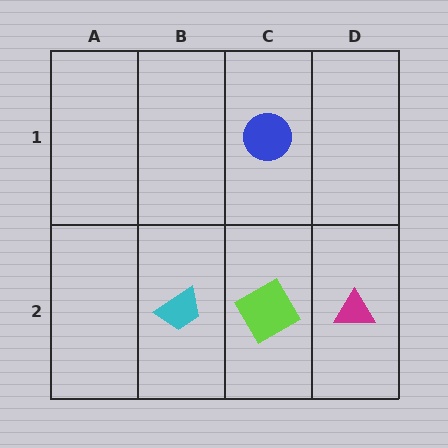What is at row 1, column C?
A blue circle.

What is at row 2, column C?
A lime diamond.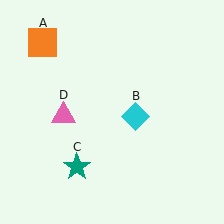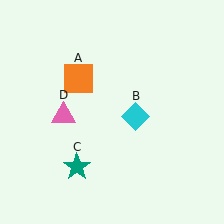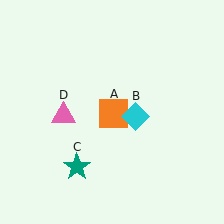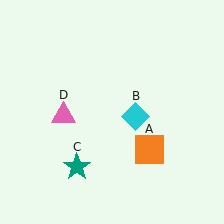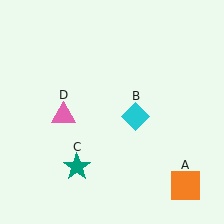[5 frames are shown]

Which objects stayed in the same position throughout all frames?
Cyan diamond (object B) and teal star (object C) and pink triangle (object D) remained stationary.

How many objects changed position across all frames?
1 object changed position: orange square (object A).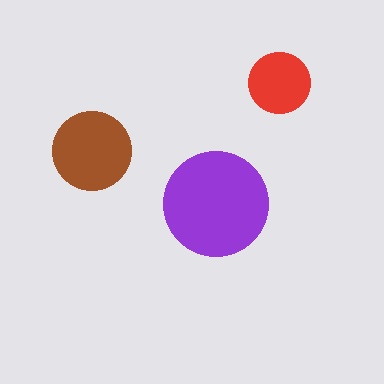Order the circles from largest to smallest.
the purple one, the brown one, the red one.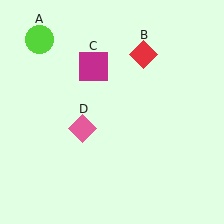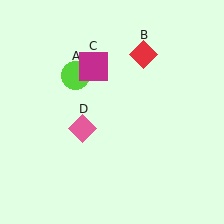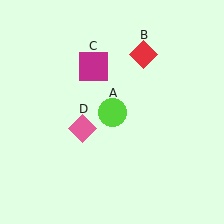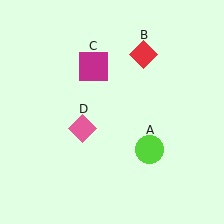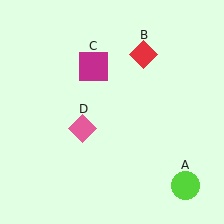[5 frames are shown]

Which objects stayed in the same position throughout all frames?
Red diamond (object B) and magenta square (object C) and pink diamond (object D) remained stationary.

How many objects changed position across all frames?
1 object changed position: lime circle (object A).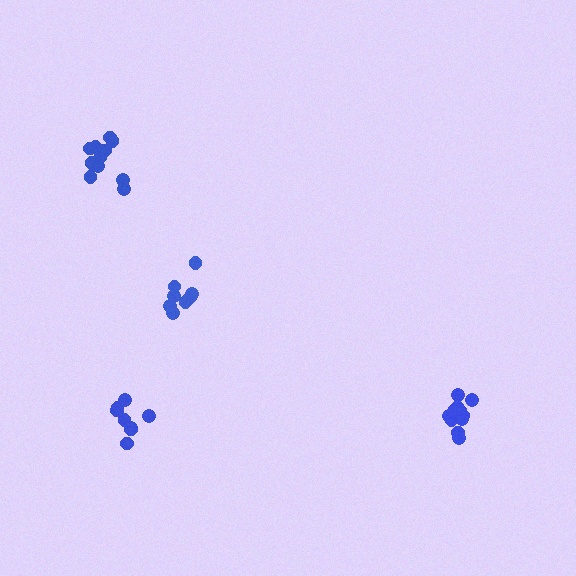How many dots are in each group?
Group 1: 11 dots, Group 2: 8 dots, Group 3: 11 dots, Group 4: 8 dots (38 total).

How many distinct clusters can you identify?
There are 4 distinct clusters.